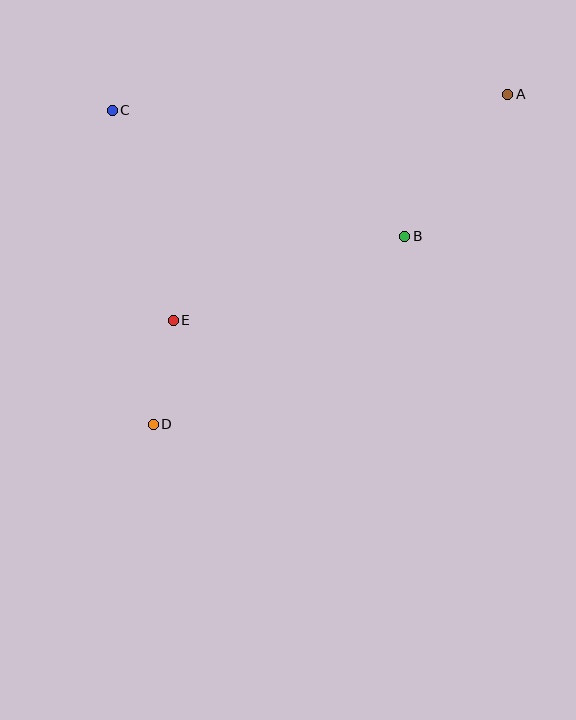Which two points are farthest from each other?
Points A and D are farthest from each other.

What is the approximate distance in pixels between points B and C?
The distance between B and C is approximately 319 pixels.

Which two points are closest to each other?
Points D and E are closest to each other.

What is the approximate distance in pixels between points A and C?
The distance between A and C is approximately 396 pixels.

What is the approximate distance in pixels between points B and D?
The distance between B and D is approximately 314 pixels.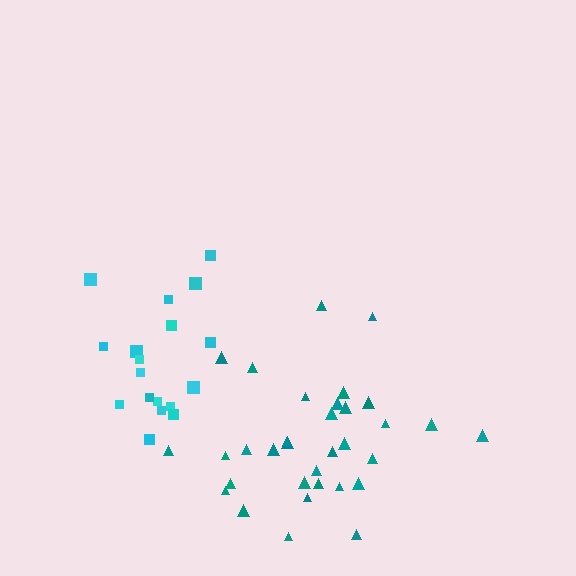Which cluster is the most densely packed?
Teal.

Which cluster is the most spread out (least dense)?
Cyan.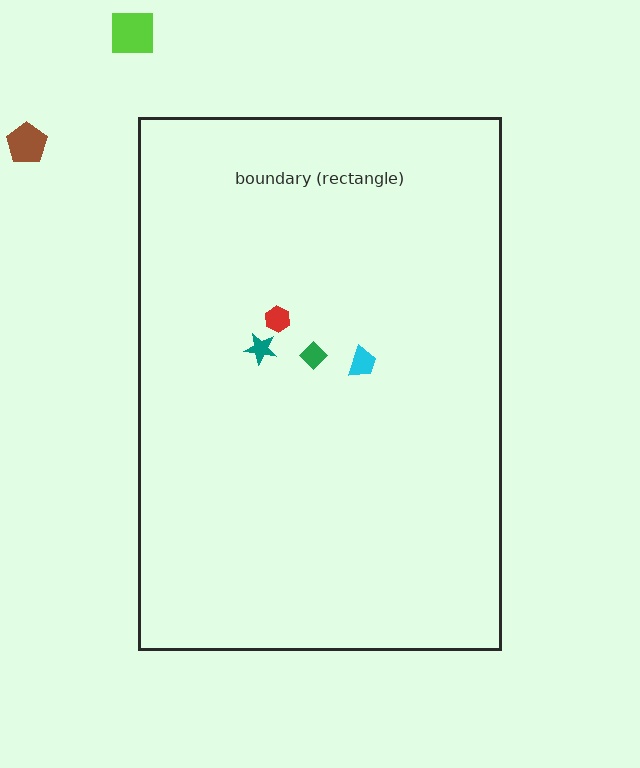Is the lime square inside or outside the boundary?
Outside.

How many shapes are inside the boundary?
4 inside, 2 outside.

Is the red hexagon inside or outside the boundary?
Inside.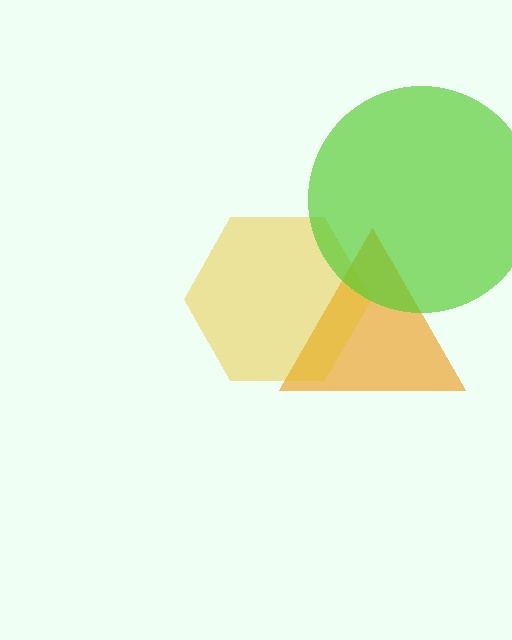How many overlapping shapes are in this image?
There are 3 overlapping shapes in the image.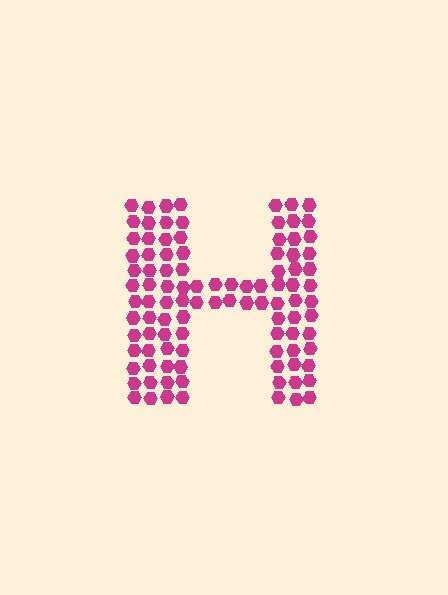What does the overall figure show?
The overall figure shows the letter H.